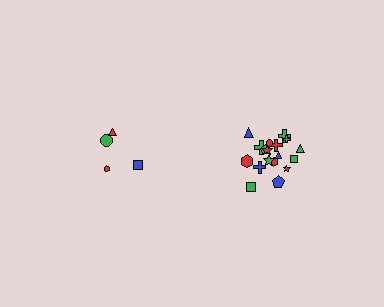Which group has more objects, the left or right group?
The right group.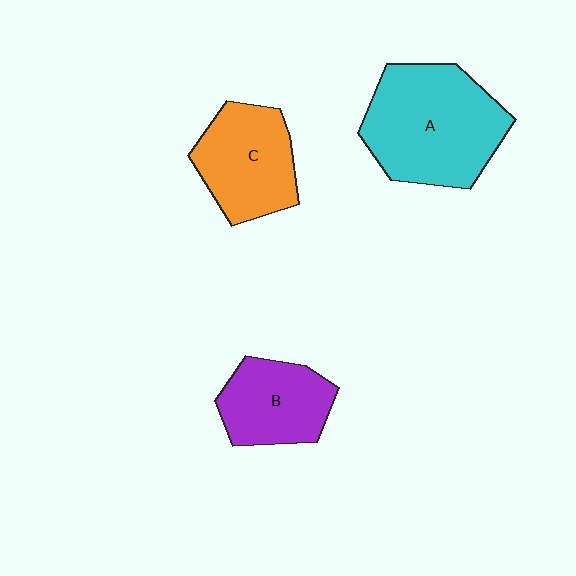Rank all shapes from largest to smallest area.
From largest to smallest: A (cyan), C (orange), B (purple).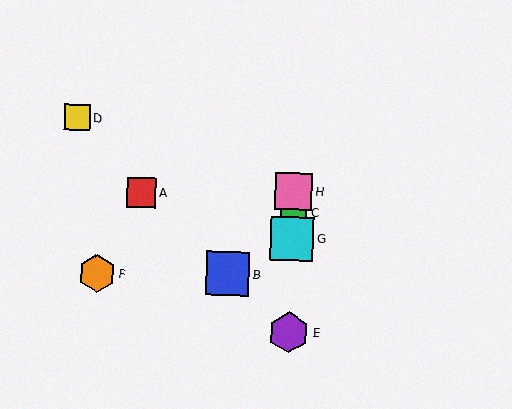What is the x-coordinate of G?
Object G is at x≈292.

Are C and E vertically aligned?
Yes, both are at x≈293.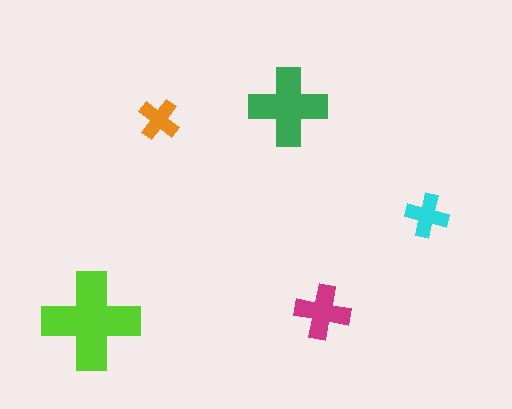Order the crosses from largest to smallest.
the lime one, the green one, the magenta one, the cyan one, the orange one.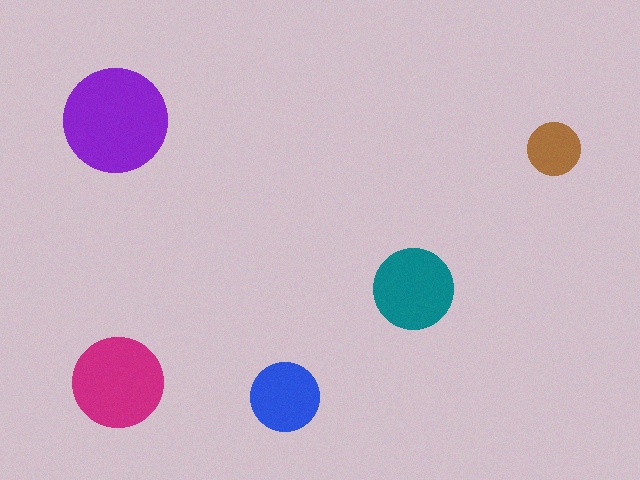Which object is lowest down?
The blue circle is bottommost.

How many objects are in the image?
There are 5 objects in the image.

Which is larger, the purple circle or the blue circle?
The purple one.